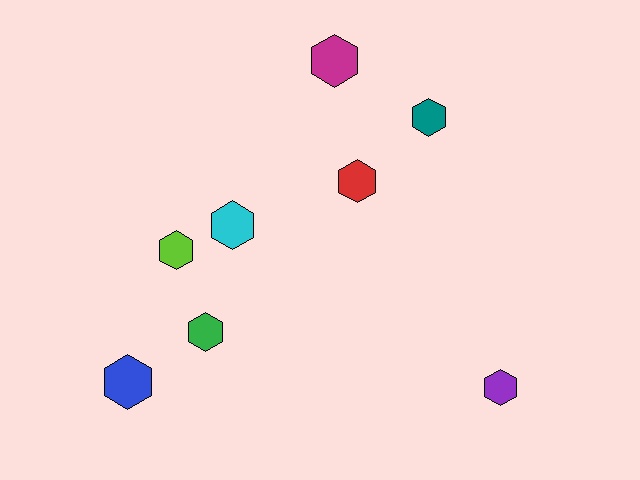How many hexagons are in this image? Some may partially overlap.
There are 8 hexagons.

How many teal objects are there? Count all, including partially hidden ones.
There is 1 teal object.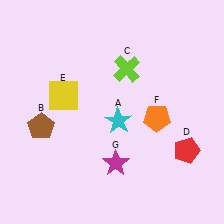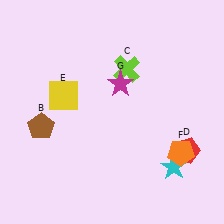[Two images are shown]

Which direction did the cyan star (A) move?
The cyan star (A) moved right.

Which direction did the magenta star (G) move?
The magenta star (G) moved up.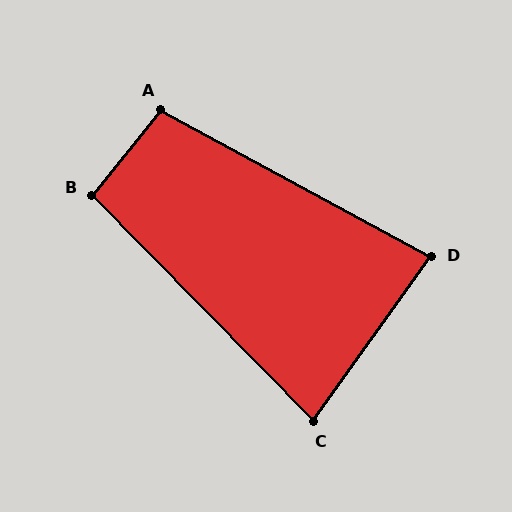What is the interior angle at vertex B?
Approximately 97 degrees (obtuse).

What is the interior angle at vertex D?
Approximately 83 degrees (acute).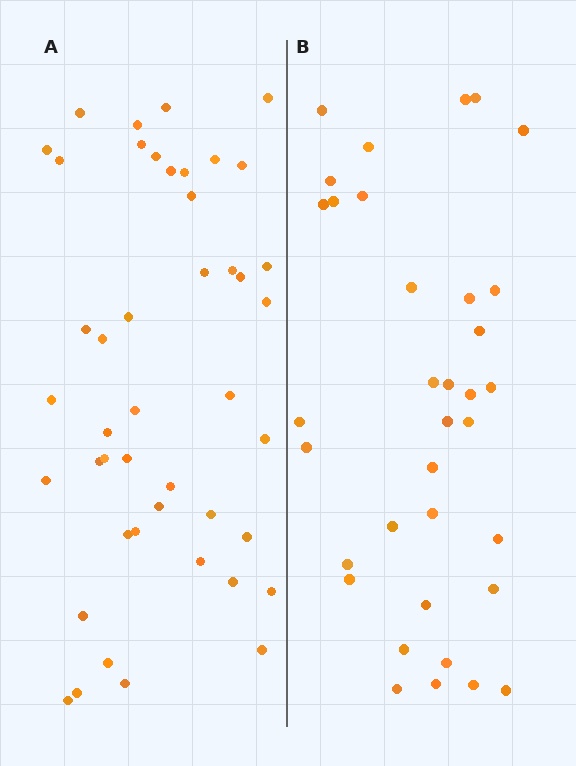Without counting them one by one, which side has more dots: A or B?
Region A (the left region) has more dots.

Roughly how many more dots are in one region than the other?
Region A has roughly 10 or so more dots than region B.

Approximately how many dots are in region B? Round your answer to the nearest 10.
About 40 dots. (The exact count is 35, which rounds to 40.)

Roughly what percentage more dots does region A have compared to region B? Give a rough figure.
About 30% more.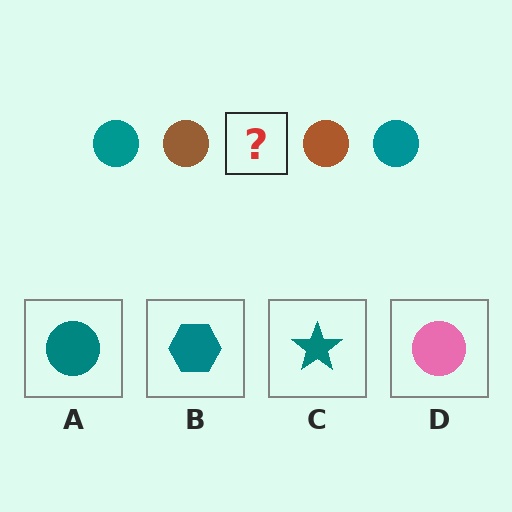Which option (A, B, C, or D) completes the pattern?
A.